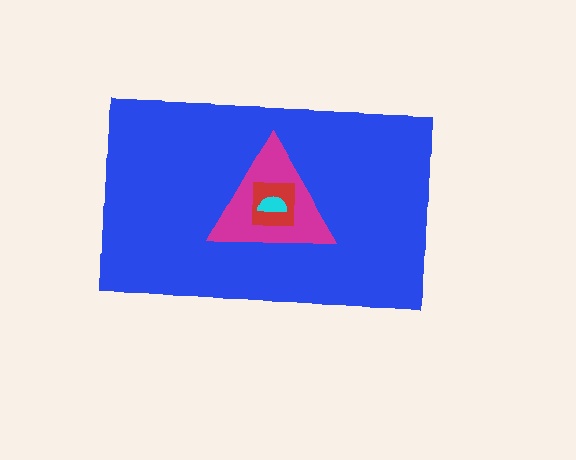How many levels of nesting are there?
4.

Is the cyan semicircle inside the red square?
Yes.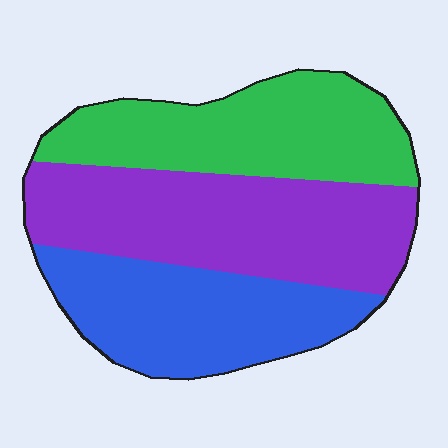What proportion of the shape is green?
Green covers roughly 30% of the shape.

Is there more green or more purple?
Purple.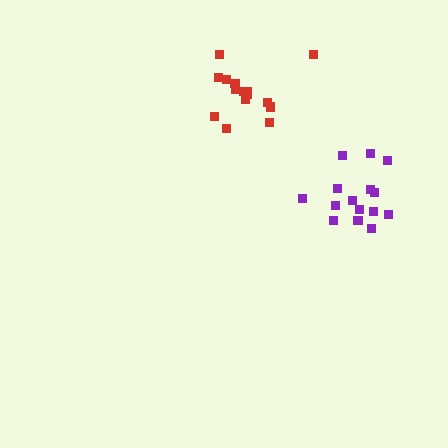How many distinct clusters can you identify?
There are 2 distinct clusters.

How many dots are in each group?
Group 1: 15 dots, Group 2: 16 dots (31 total).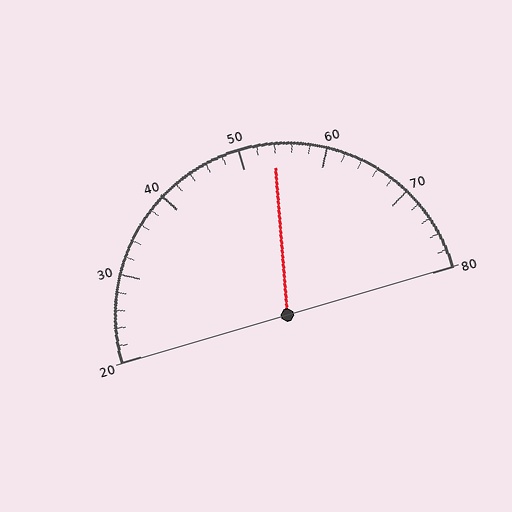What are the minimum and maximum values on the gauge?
The gauge ranges from 20 to 80.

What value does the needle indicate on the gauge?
The needle indicates approximately 54.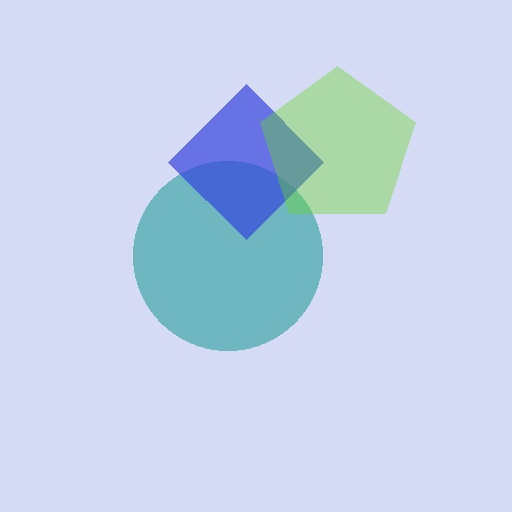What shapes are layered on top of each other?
The layered shapes are: a teal circle, a blue diamond, a lime pentagon.